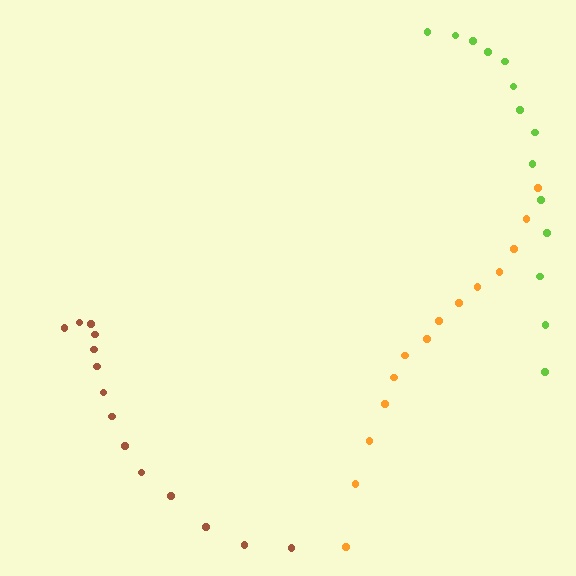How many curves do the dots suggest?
There are 3 distinct paths.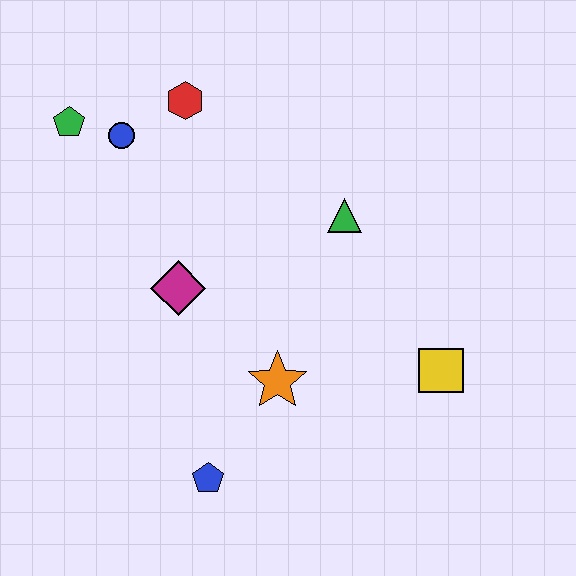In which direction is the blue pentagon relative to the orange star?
The blue pentagon is below the orange star.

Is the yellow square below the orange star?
No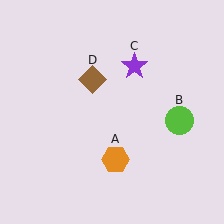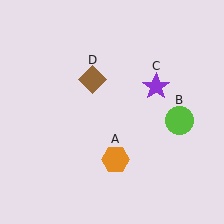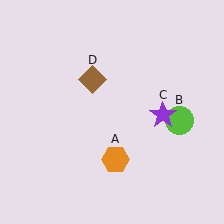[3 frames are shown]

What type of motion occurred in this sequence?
The purple star (object C) rotated clockwise around the center of the scene.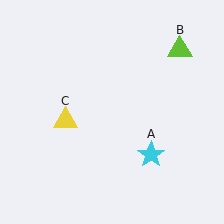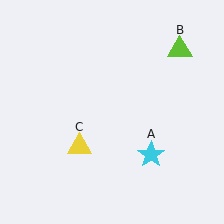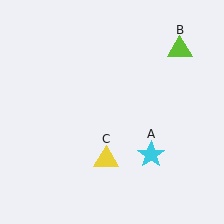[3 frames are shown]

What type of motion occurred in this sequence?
The yellow triangle (object C) rotated counterclockwise around the center of the scene.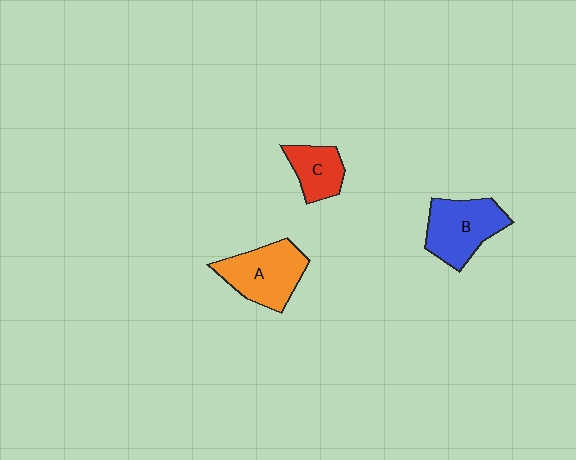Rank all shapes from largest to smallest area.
From largest to smallest: A (orange), B (blue), C (red).